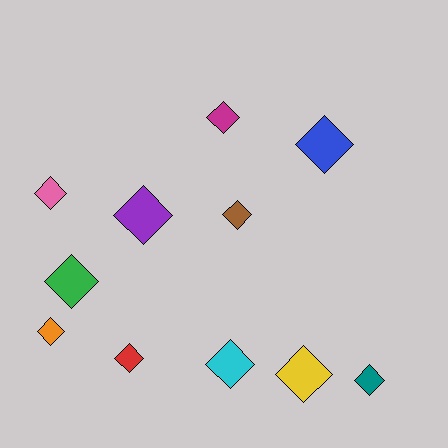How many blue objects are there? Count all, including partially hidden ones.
There is 1 blue object.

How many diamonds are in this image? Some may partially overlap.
There are 11 diamonds.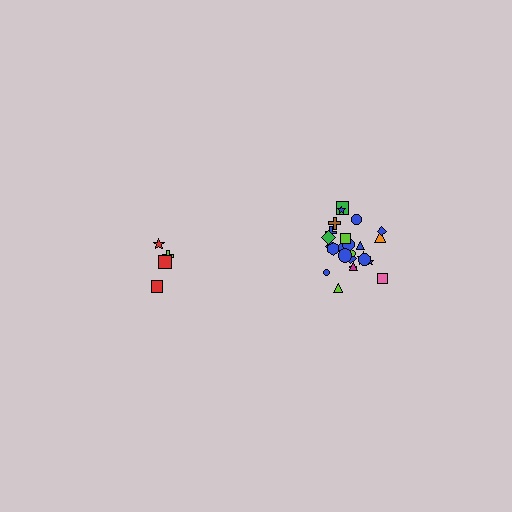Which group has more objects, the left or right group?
The right group.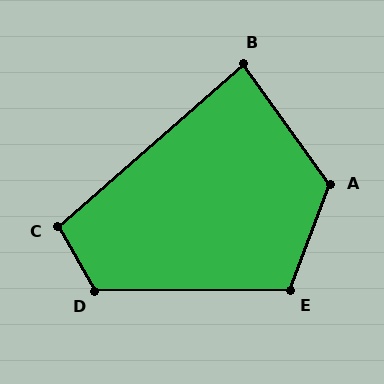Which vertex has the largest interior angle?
A, at approximately 124 degrees.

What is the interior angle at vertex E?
Approximately 111 degrees (obtuse).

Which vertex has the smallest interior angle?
B, at approximately 84 degrees.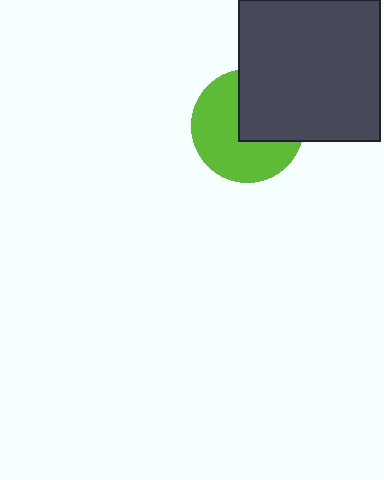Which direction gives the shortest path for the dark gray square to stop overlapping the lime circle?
Moving toward the upper-right gives the shortest separation.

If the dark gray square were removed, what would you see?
You would see the complete lime circle.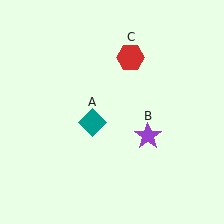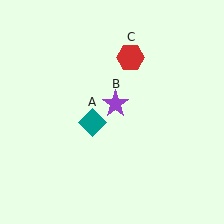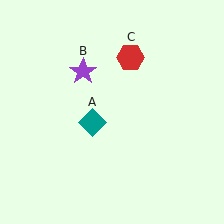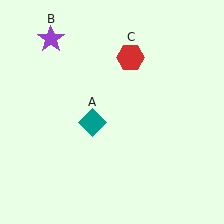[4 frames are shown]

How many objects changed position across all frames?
1 object changed position: purple star (object B).